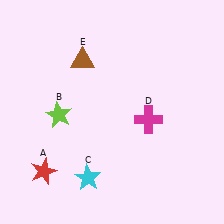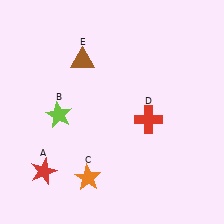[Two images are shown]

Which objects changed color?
C changed from cyan to orange. D changed from magenta to red.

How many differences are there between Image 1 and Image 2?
There are 2 differences between the two images.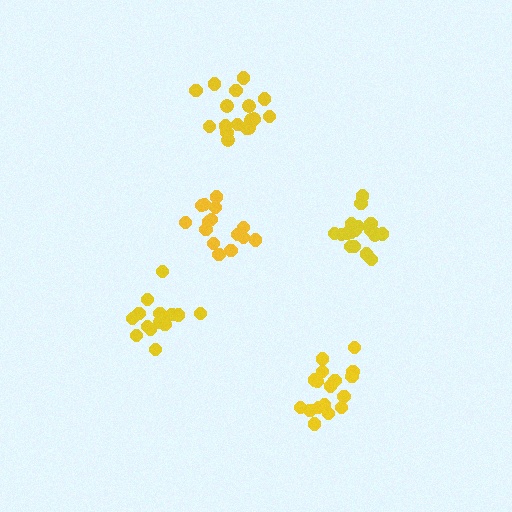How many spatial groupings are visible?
There are 5 spatial groupings.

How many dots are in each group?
Group 1: 20 dots, Group 2: 15 dots, Group 3: 18 dots, Group 4: 18 dots, Group 5: 15 dots (86 total).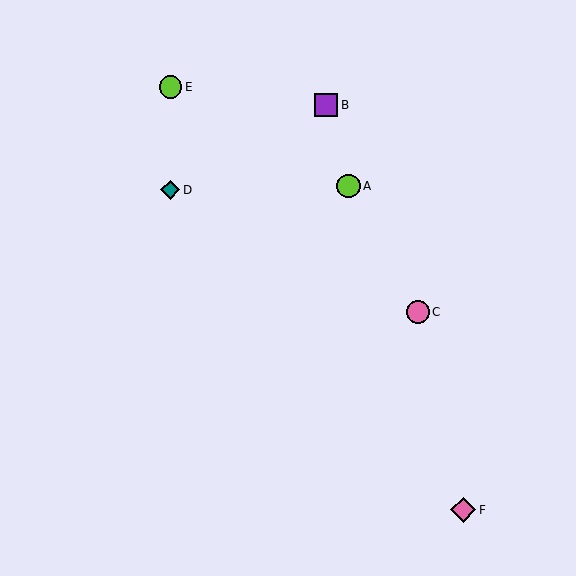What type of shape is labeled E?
Shape E is a lime circle.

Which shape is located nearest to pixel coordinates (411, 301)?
The pink circle (labeled C) at (418, 312) is nearest to that location.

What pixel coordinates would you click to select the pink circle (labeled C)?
Click at (418, 312) to select the pink circle C.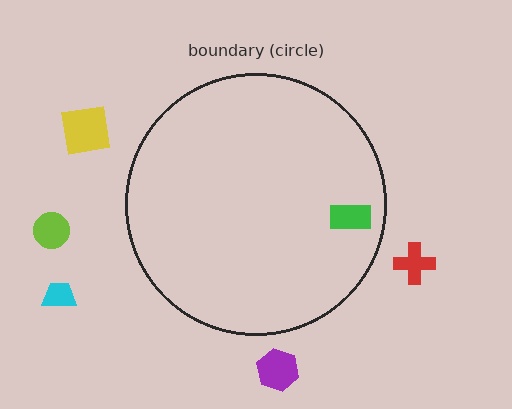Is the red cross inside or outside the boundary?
Outside.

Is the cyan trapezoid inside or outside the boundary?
Outside.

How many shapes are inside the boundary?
1 inside, 5 outside.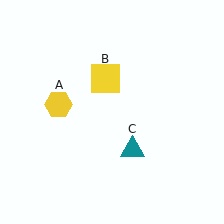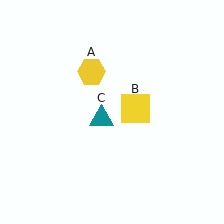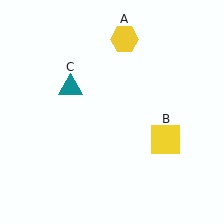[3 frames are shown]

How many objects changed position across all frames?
3 objects changed position: yellow hexagon (object A), yellow square (object B), teal triangle (object C).